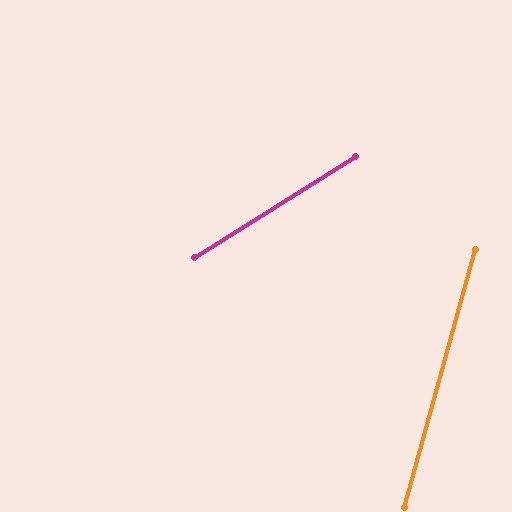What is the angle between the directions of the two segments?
Approximately 43 degrees.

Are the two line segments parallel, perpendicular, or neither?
Neither parallel nor perpendicular — they differ by about 43°.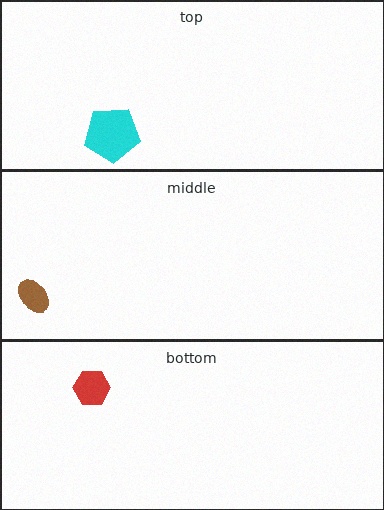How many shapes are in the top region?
1.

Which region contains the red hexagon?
The bottom region.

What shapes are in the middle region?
The brown ellipse.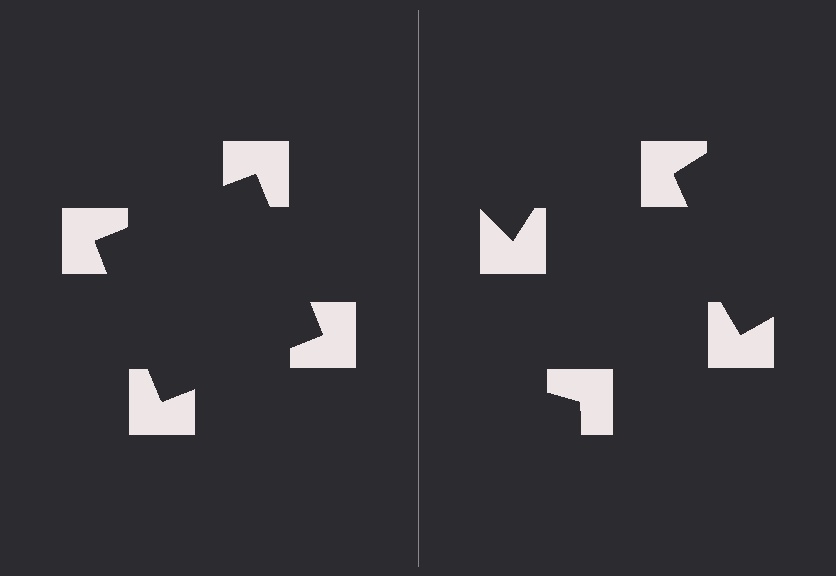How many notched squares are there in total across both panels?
8 — 4 on each side.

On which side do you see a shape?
An illusory square appears on the left side. On the right side the wedge cuts are rotated, so no coherent shape forms.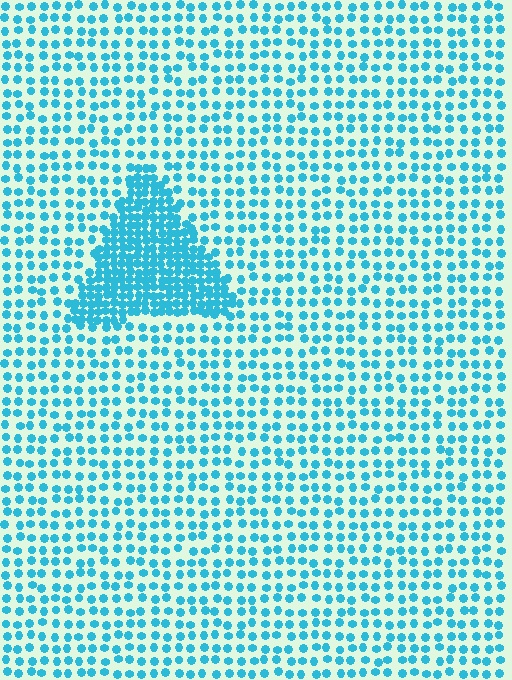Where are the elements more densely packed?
The elements are more densely packed inside the triangle boundary.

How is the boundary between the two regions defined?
The boundary is defined by a change in element density (approximately 2.5x ratio). All elements are the same color, size, and shape.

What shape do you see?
I see a triangle.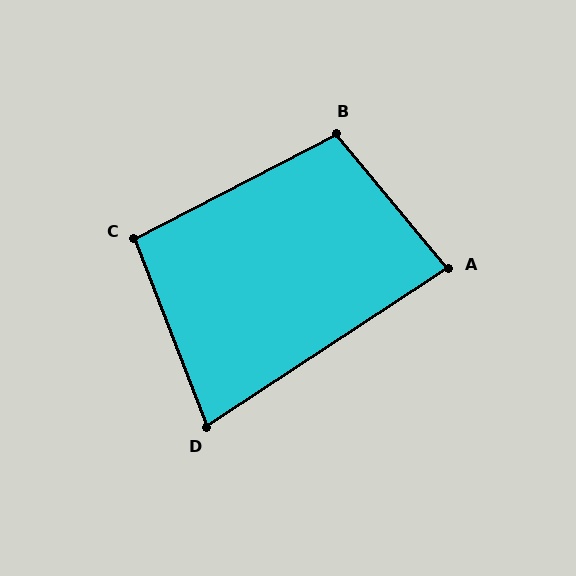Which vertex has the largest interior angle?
B, at approximately 102 degrees.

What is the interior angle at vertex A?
Approximately 84 degrees (acute).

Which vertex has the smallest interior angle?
D, at approximately 78 degrees.